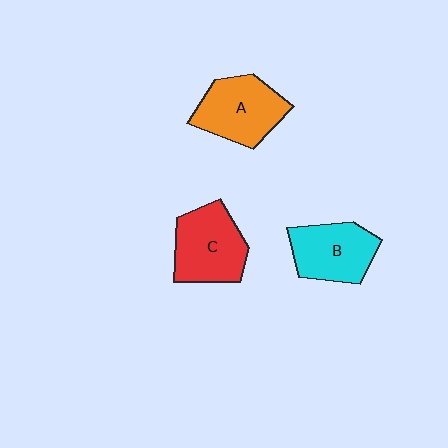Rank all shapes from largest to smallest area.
From largest to smallest: C (red), A (orange), B (cyan).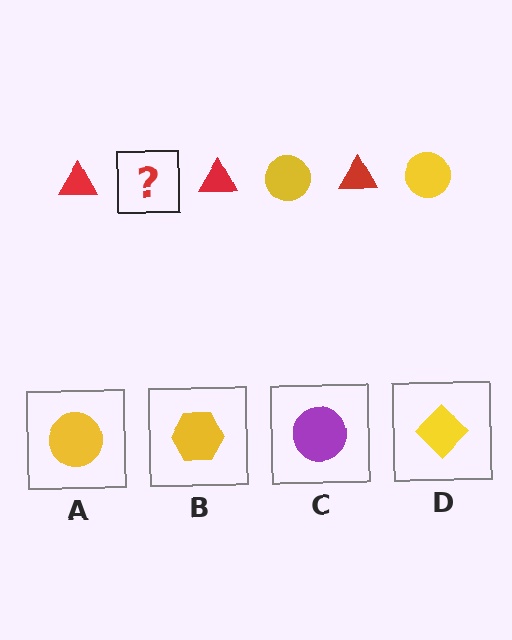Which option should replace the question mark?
Option A.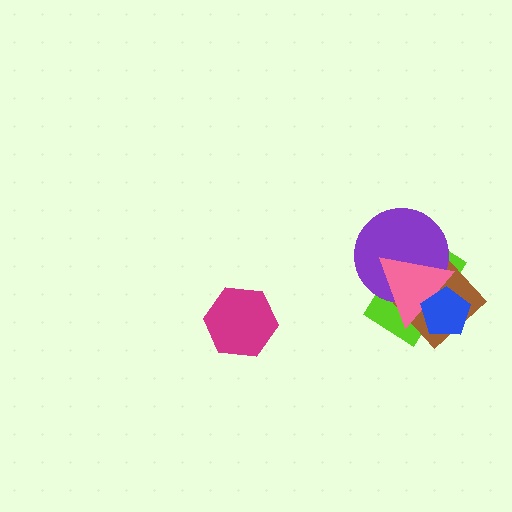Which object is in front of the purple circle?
The pink triangle is in front of the purple circle.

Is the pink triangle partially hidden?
Yes, it is partially covered by another shape.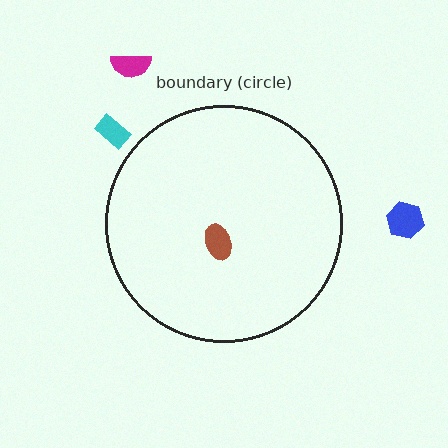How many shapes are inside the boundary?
1 inside, 3 outside.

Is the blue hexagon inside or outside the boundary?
Outside.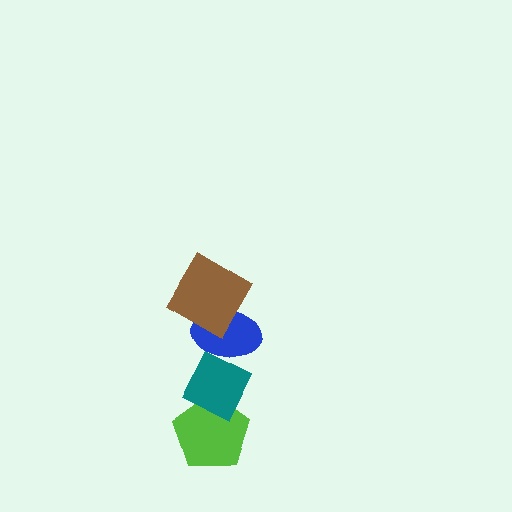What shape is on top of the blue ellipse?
The brown diamond is on top of the blue ellipse.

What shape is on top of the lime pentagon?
The teal diamond is on top of the lime pentagon.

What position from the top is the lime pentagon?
The lime pentagon is 4th from the top.